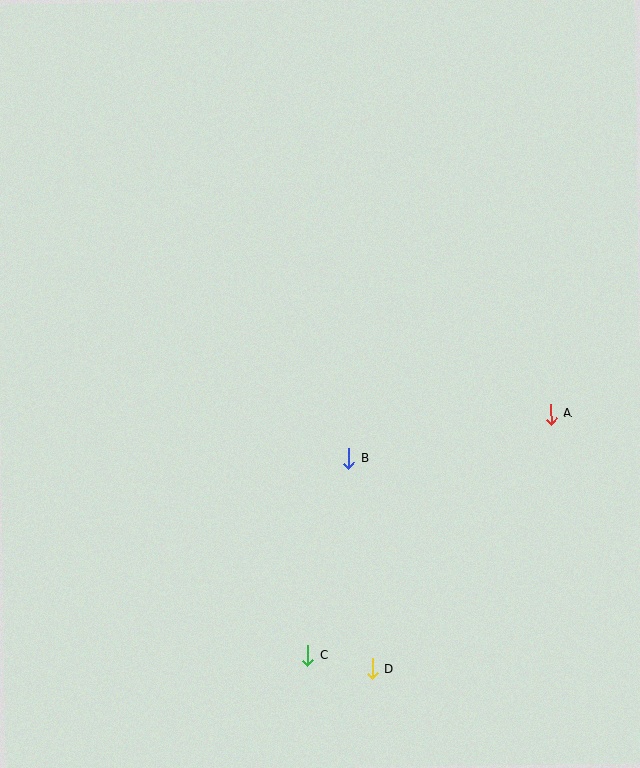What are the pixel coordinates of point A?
Point A is at (551, 414).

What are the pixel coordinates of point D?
Point D is at (373, 669).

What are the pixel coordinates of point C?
Point C is at (308, 656).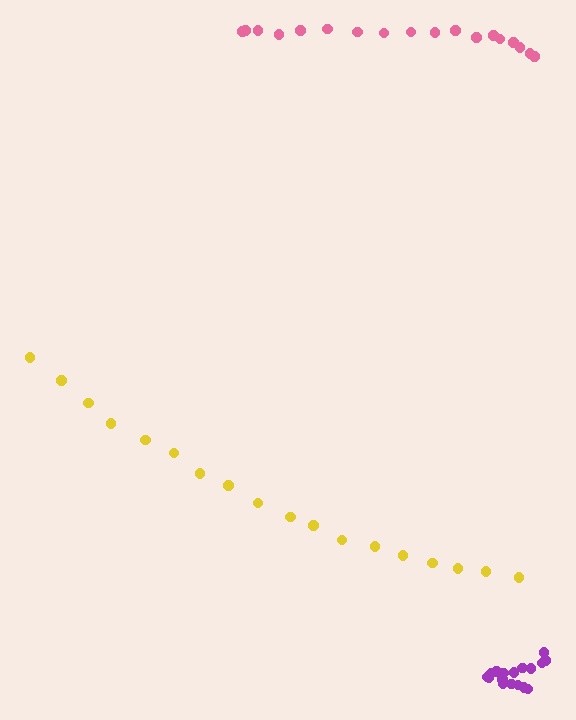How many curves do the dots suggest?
There are 3 distinct paths.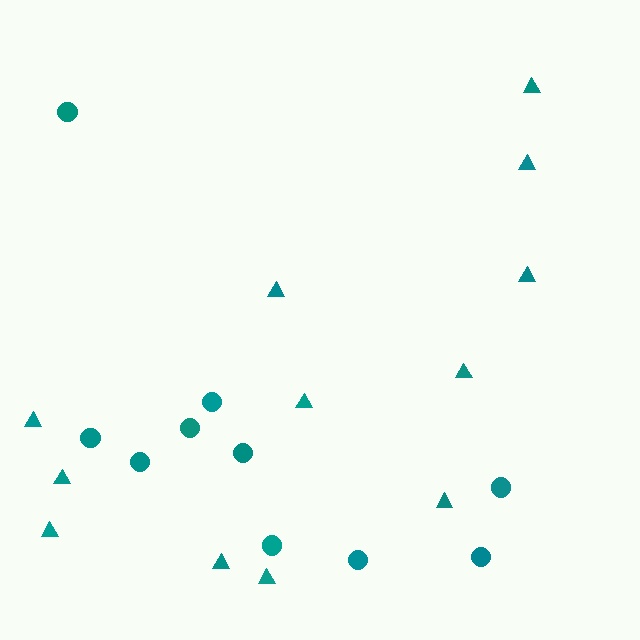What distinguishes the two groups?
There are 2 groups: one group of circles (10) and one group of triangles (12).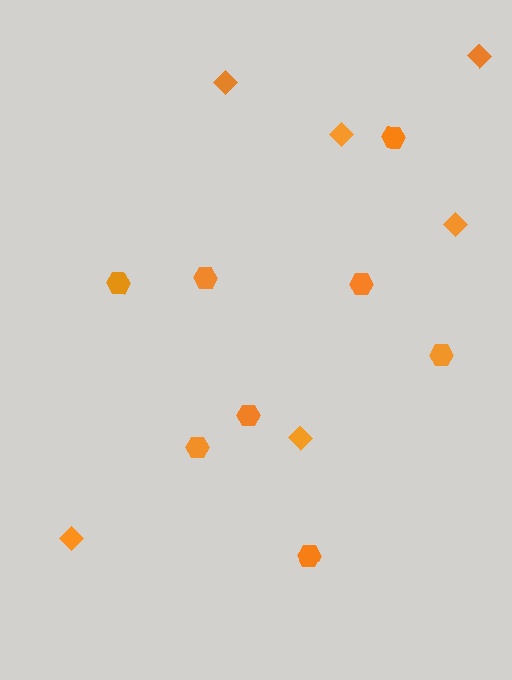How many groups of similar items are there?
There are 2 groups: one group of diamonds (6) and one group of hexagons (8).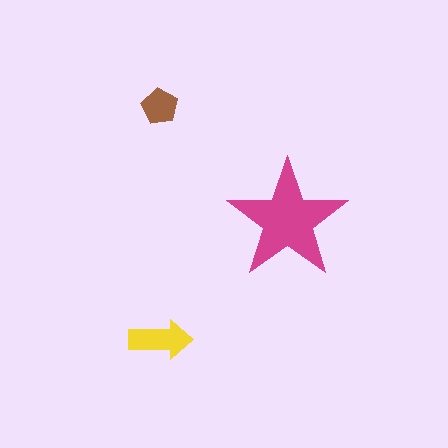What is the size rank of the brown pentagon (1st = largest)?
3rd.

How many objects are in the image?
There are 3 objects in the image.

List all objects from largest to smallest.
The magenta star, the yellow arrow, the brown pentagon.